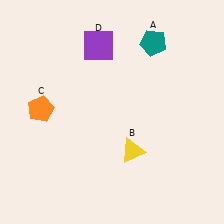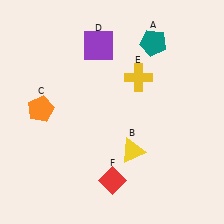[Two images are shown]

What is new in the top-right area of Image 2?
A yellow cross (E) was added in the top-right area of Image 2.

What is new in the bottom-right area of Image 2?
A red diamond (F) was added in the bottom-right area of Image 2.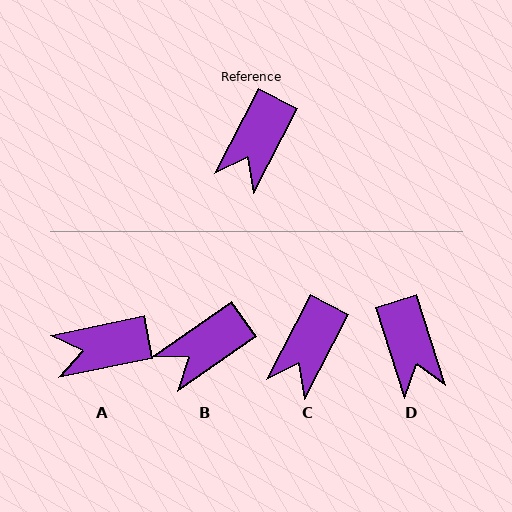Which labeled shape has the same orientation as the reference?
C.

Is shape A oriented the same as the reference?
No, it is off by about 51 degrees.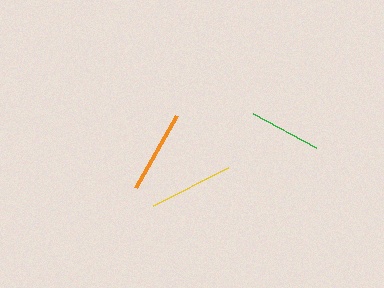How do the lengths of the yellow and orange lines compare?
The yellow and orange lines are approximately the same length.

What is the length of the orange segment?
The orange segment is approximately 83 pixels long.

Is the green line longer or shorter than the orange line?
The orange line is longer than the green line.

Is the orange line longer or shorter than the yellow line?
The yellow line is longer than the orange line.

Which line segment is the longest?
The yellow line is the longest at approximately 84 pixels.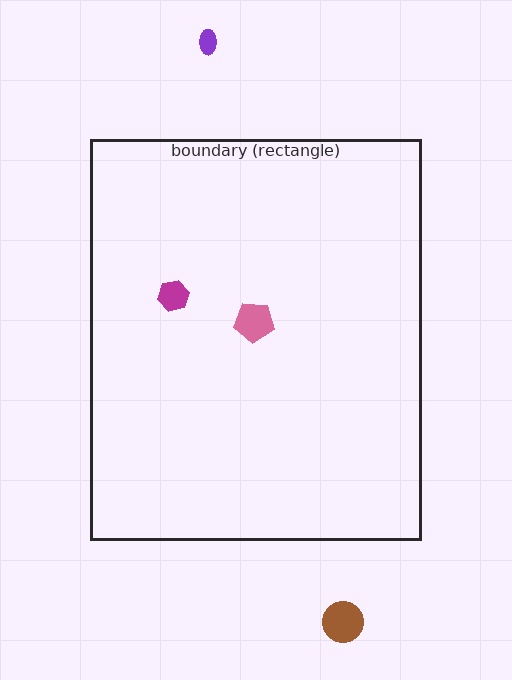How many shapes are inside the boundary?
2 inside, 2 outside.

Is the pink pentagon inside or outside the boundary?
Inside.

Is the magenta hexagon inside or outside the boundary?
Inside.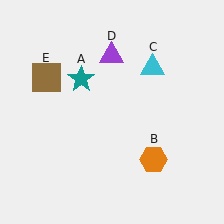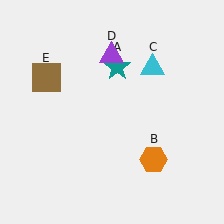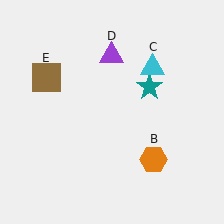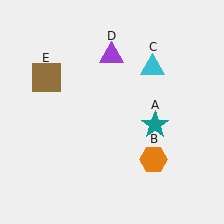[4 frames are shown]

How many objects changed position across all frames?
1 object changed position: teal star (object A).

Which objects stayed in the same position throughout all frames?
Orange hexagon (object B) and cyan triangle (object C) and purple triangle (object D) and brown square (object E) remained stationary.